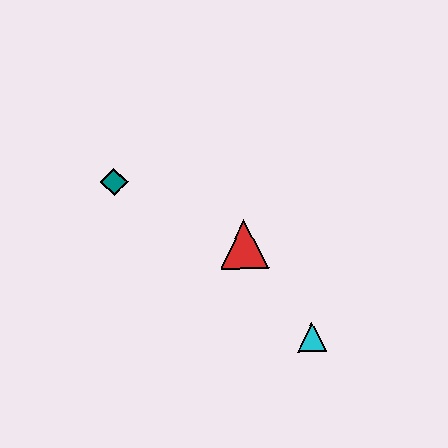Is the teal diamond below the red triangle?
No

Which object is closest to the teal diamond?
The red triangle is closest to the teal diamond.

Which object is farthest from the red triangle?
The teal diamond is farthest from the red triangle.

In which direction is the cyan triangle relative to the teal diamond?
The cyan triangle is to the right of the teal diamond.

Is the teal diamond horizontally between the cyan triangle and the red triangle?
No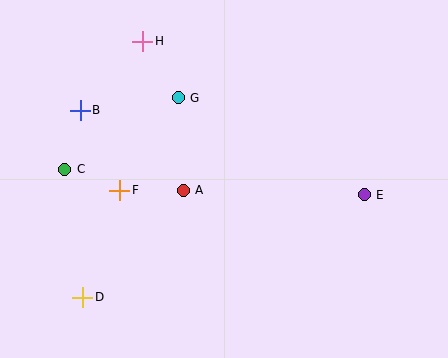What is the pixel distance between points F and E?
The distance between F and E is 244 pixels.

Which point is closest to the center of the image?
Point A at (183, 190) is closest to the center.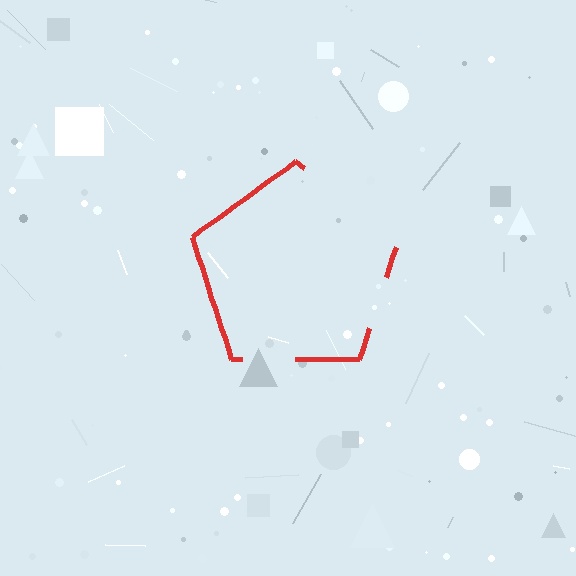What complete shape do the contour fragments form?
The contour fragments form a pentagon.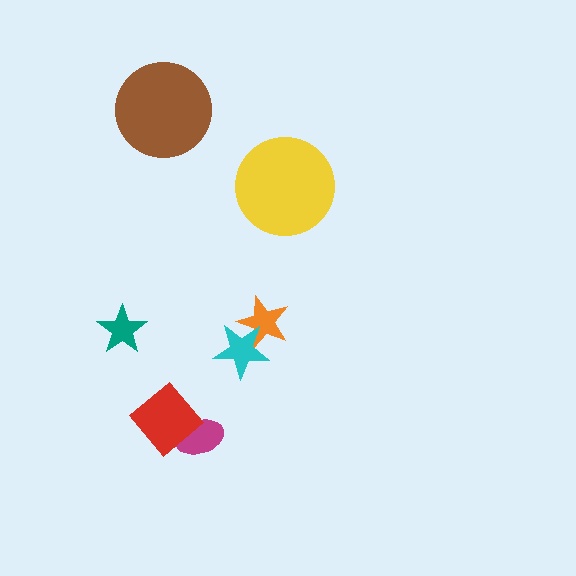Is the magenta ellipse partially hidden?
Yes, it is partially covered by another shape.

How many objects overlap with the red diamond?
1 object overlaps with the red diamond.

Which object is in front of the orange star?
The cyan star is in front of the orange star.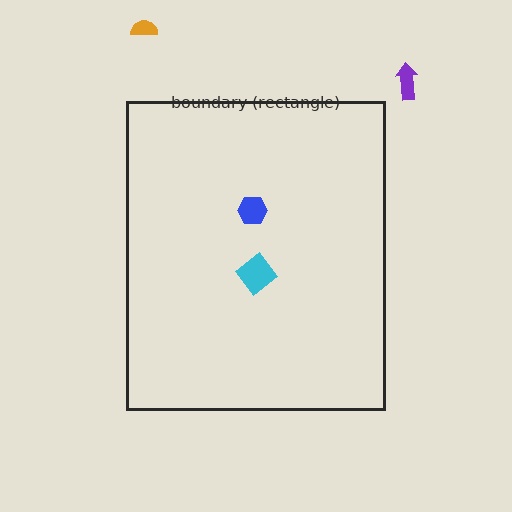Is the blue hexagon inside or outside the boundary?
Inside.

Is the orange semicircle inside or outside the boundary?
Outside.